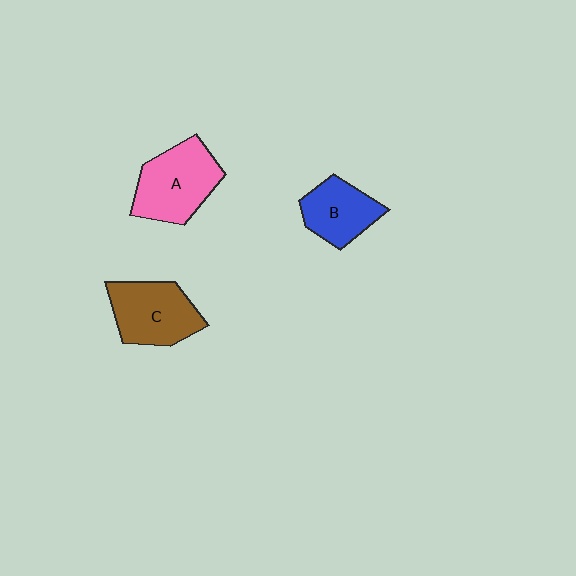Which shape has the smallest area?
Shape B (blue).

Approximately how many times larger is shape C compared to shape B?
Approximately 1.3 times.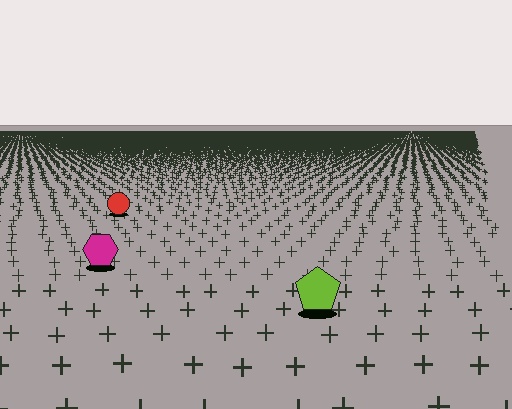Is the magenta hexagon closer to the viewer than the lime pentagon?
No. The lime pentagon is closer — you can tell from the texture gradient: the ground texture is coarser near it.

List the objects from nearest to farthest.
From nearest to farthest: the lime pentagon, the magenta hexagon, the red circle.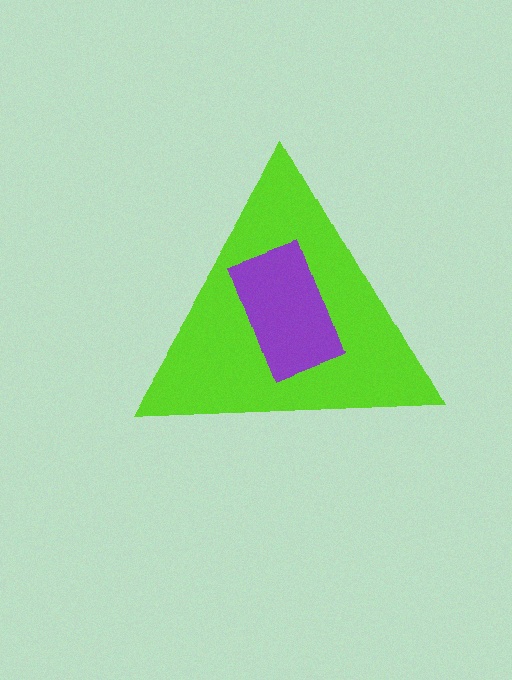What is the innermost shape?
The purple rectangle.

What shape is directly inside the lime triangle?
The purple rectangle.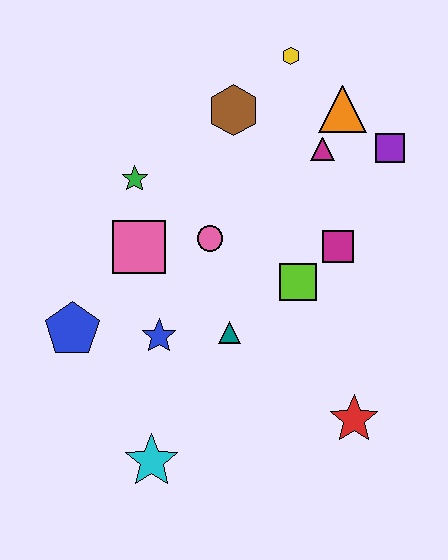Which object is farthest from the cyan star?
The yellow hexagon is farthest from the cyan star.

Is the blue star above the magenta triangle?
No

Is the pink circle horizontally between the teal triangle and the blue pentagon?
Yes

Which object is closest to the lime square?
The magenta square is closest to the lime square.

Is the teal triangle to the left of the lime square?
Yes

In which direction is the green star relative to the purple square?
The green star is to the left of the purple square.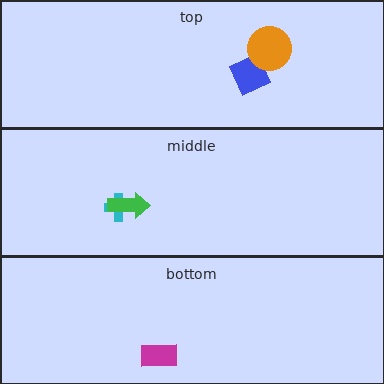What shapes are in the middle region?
The cyan cross, the green arrow.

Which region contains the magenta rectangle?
The bottom region.